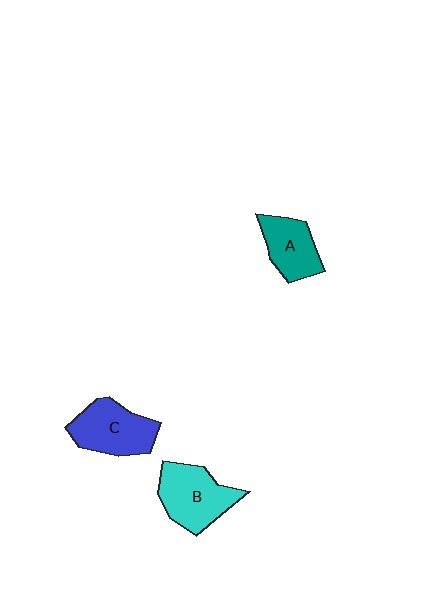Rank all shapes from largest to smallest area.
From largest to smallest: B (cyan), C (blue), A (teal).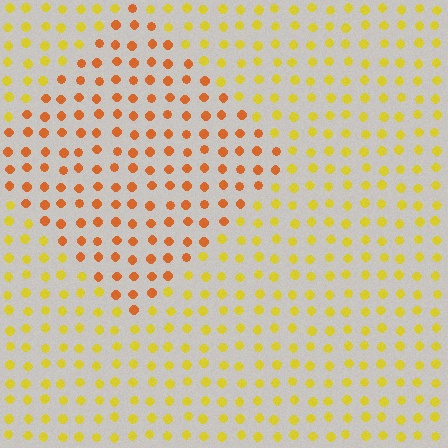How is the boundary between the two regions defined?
The boundary is defined purely by a slight shift in hue (about 35 degrees). Spacing, size, and orientation are identical on both sides.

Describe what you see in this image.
The image is filled with small yellow elements in a uniform arrangement. A diamond-shaped region is visible where the elements are tinted to a slightly different hue, forming a subtle color boundary.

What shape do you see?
I see a diamond.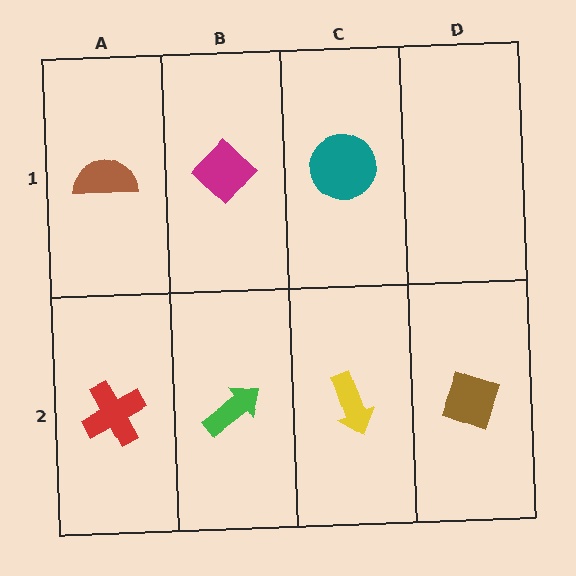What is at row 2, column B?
A green arrow.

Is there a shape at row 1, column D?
No, that cell is empty.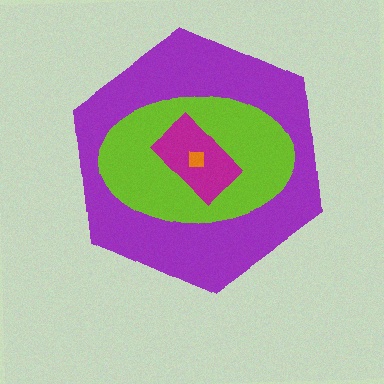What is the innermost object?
The orange square.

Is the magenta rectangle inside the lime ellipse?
Yes.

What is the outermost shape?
The purple hexagon.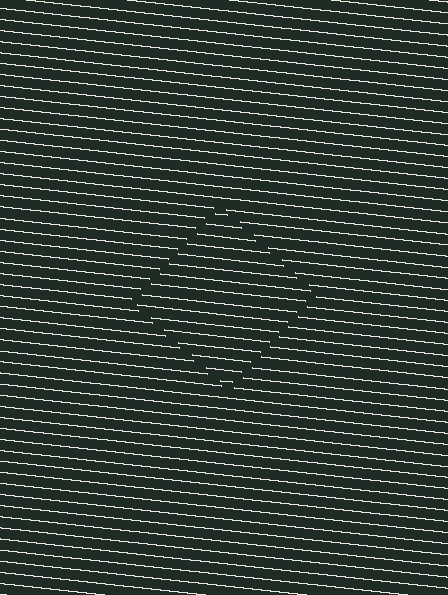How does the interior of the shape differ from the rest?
The interior of the shape contains the same grating, shifted by half a period — the contour is defined by the phase discontinuity where line-ends from the inner and outer gratings abut.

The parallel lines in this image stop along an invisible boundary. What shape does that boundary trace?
An illusory square. The interior of the shape contains the same grating, shifted by half a period — the contour is defined by the phase discontinuity where line-ends from the inner and outer gratings abut.